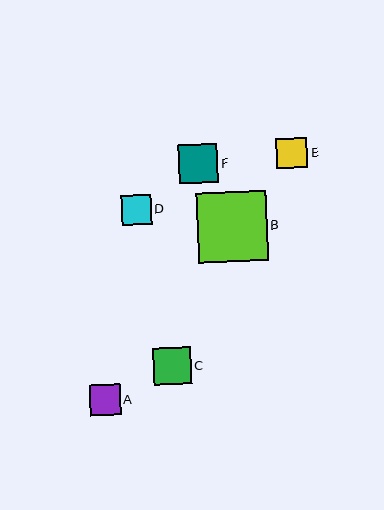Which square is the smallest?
Square D is the smallest with a size of approximately 30 pixels.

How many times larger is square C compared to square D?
Square C is approximately 1.3 times the size of square D.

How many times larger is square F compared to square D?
Square F is approximately 1.3 times the size of square D.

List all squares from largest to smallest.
From largest to smallest: B, F, C, A, E, D.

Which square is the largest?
Square B is the largest with a size of approximately 70 pixels.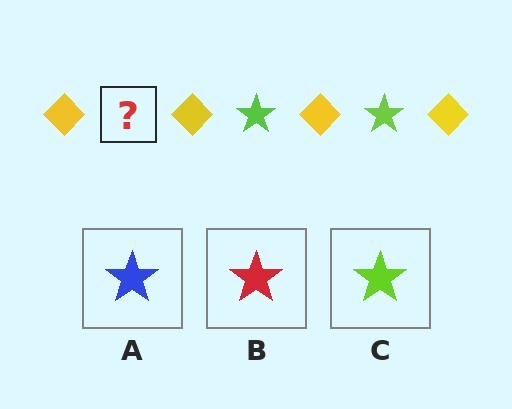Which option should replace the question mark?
Option C.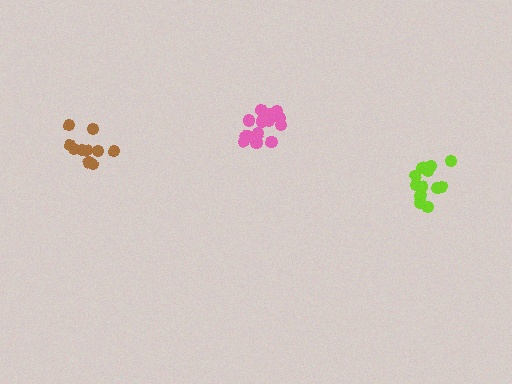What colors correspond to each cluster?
The clusters are colored: lime, pink, brown.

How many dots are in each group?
Group 1: 12 dots, Group 2: 16 dots, Group 3: 10 dots (38 total).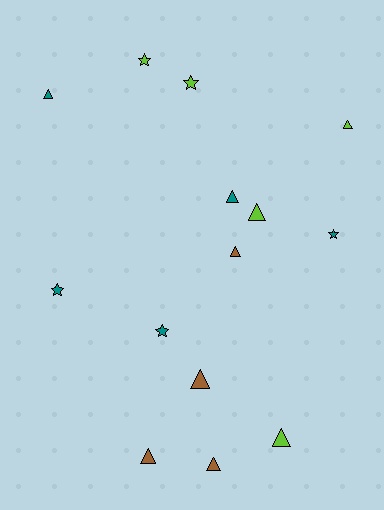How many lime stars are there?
There are 2 lime stars.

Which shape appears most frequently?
Triangle, with 9 objects.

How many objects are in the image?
There are 14 objects.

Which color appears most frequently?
Lime, with 5 objects.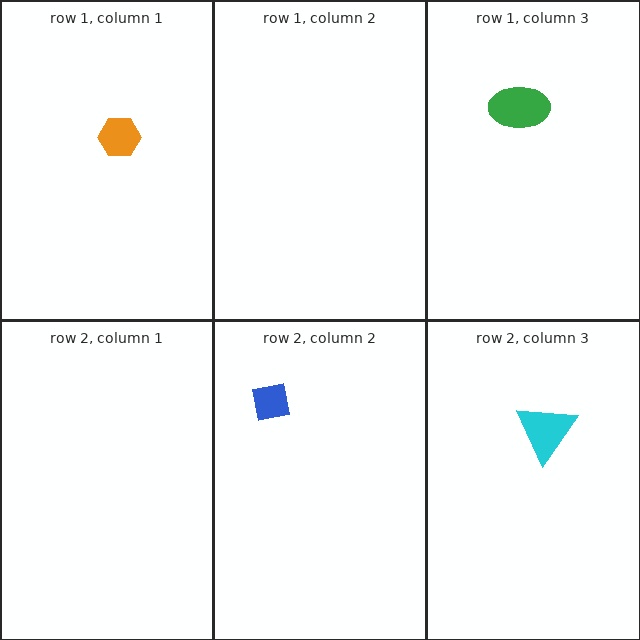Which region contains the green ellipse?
The row 1, column 3 region.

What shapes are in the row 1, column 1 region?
The orange hexagon.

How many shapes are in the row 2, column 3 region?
1.